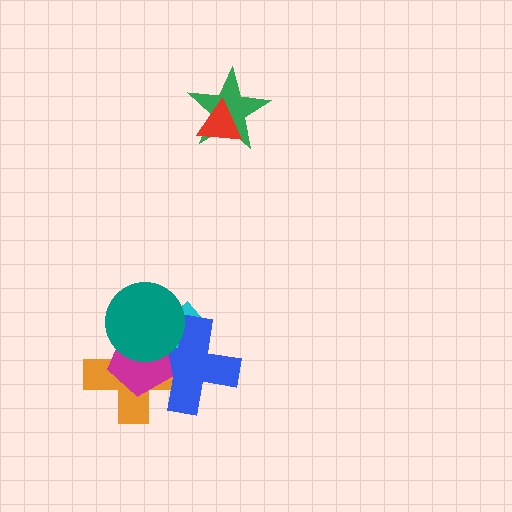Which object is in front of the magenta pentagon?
The teal circle is in front of the magenta pentagon.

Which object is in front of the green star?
The red triangle is in front of the green star.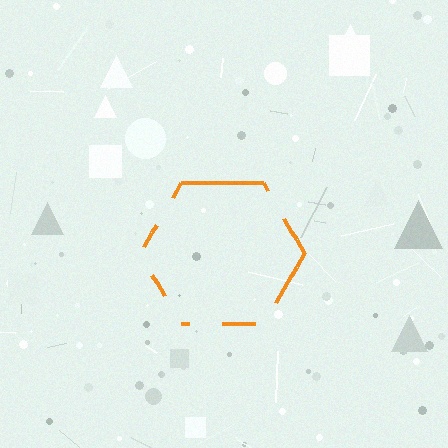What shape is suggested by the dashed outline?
The dashed outline suggests a hexagon.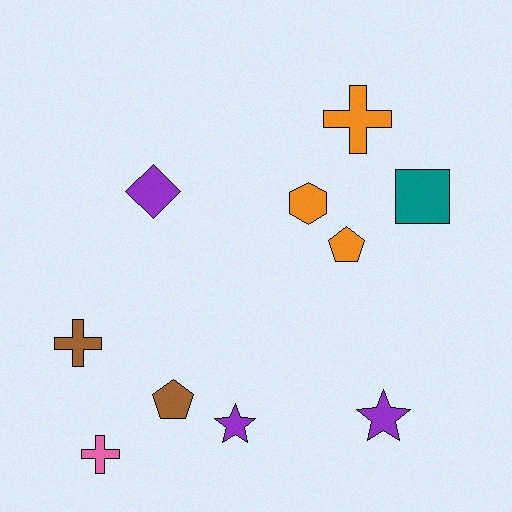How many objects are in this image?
There are 10 objects.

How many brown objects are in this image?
There are 2 brown objects.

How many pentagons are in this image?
There are 2 pentagons.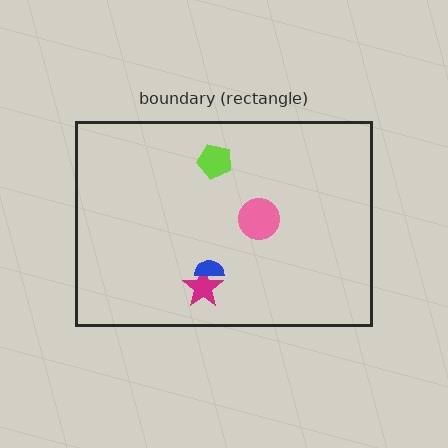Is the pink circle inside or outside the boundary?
Inside.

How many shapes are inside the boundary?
4 inside, 0 outside.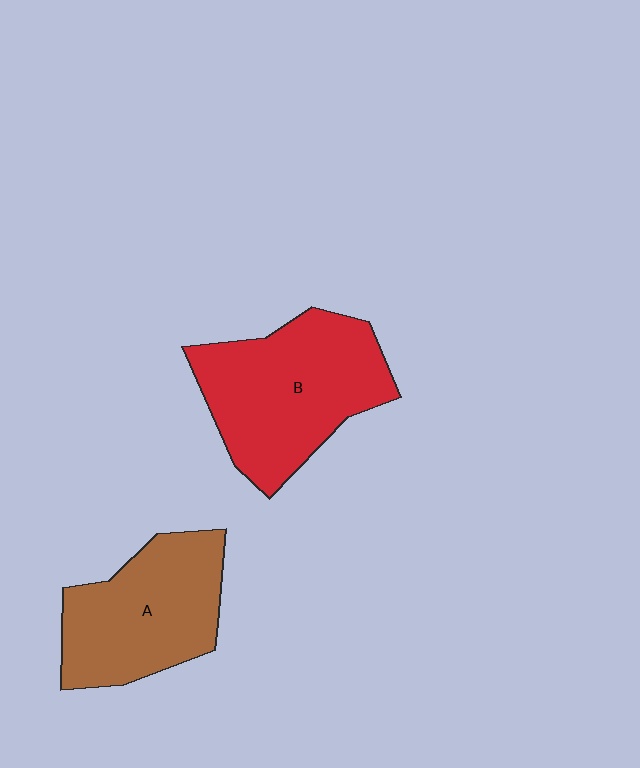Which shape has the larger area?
Shape B (red).